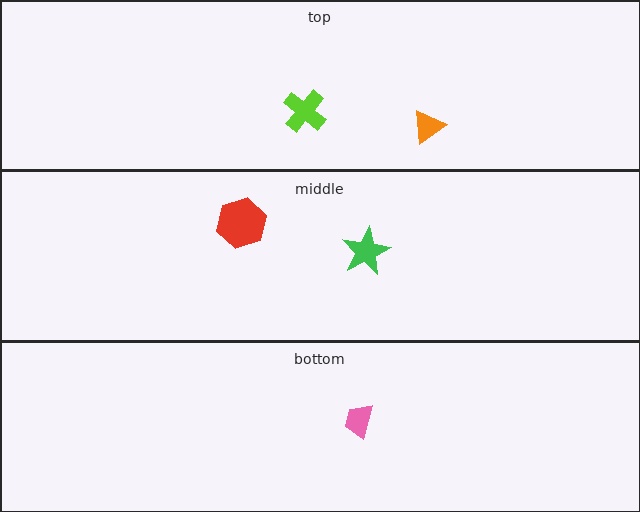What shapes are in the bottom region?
The pink trapezoid.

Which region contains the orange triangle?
The top region.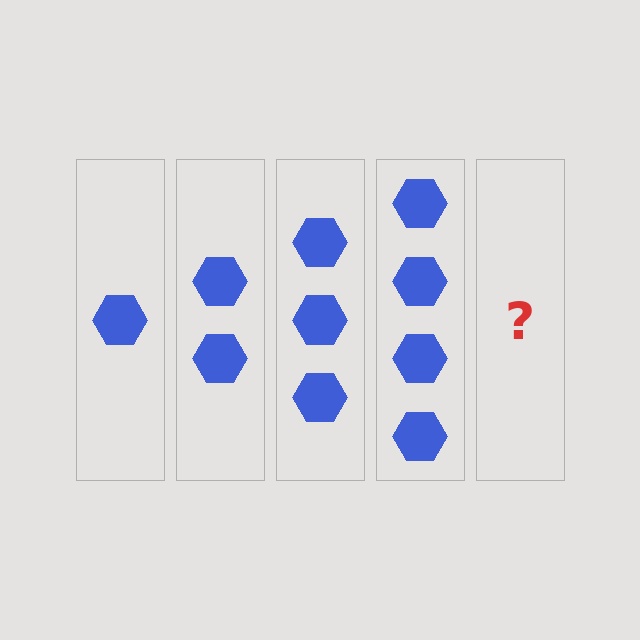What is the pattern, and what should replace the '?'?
The pattern is that each step adds one more hexagon. The '?' should be 5 hexagons.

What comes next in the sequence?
The next element should be 5 hexagons.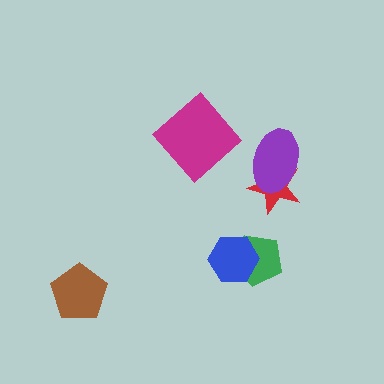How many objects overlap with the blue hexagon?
1 object overlaps with the blue hexagon.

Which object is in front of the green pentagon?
The blue hexagon is in front of the green pentagon.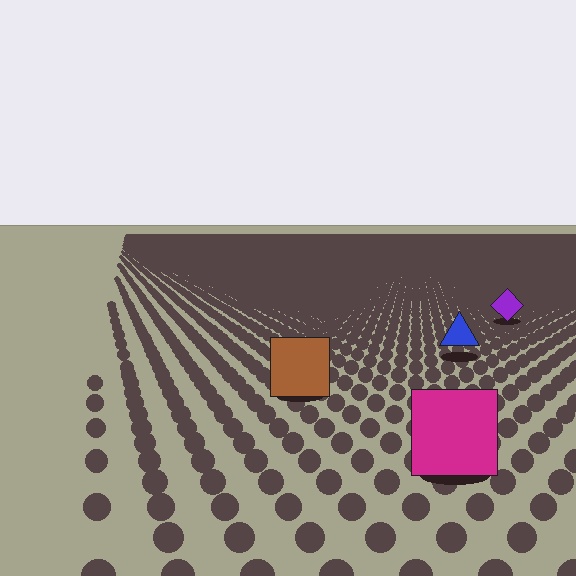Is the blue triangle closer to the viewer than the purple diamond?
Yes. The blue triangle is closer — you can tell from the texture gradient: the ground texture is coarser near it.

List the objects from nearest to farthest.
From nearest to farthest: the magenta square, the brown square, the blue triangle, the purple diamond.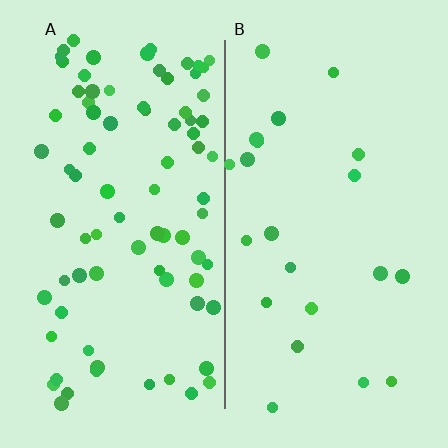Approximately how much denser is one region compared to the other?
Approximately 3.7× — region A over region B.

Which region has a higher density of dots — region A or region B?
A (the left).